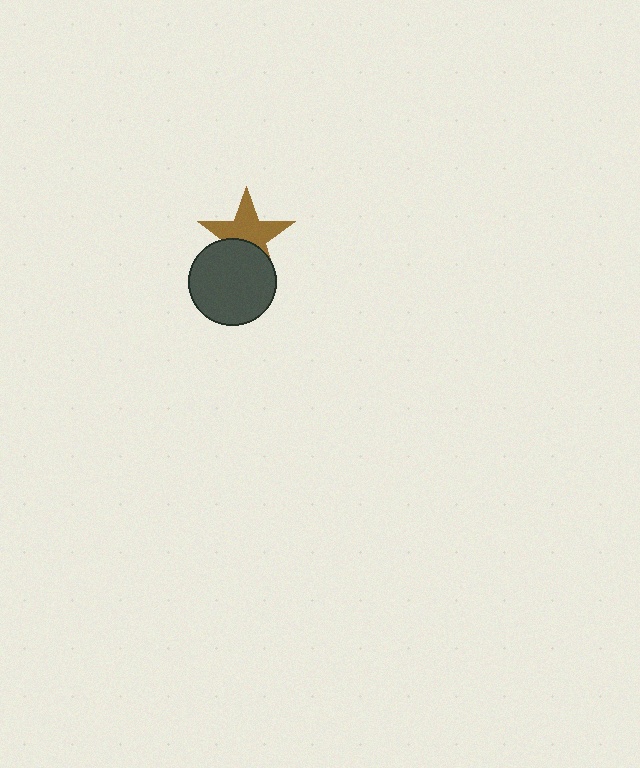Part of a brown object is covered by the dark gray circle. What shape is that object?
It is a star.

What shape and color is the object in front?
The object in front is a dark gray circle.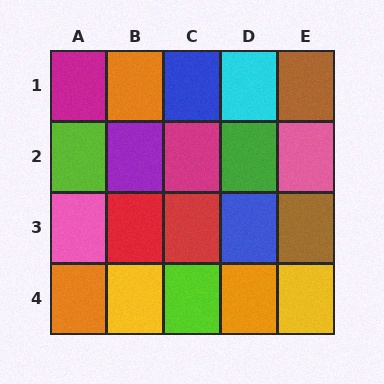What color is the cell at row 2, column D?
Green.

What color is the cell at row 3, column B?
Red.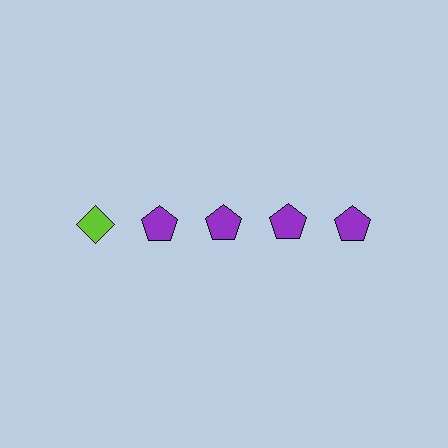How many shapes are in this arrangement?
There are 5 shapes arranged in a grid pattern.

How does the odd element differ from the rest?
It differs in both color (lime instead of purple) and shape (diamond instead of pentagon).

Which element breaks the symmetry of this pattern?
The lime diamond in the top row, leftmost column breaks the symmetry. All other shapes are purple pentagons.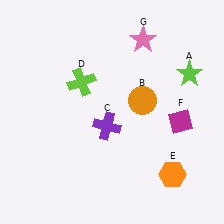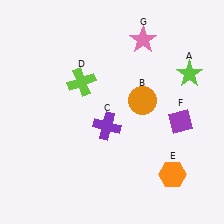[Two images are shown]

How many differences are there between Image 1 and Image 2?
There is 1 difference between the two images.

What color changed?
The diamond (F) changed from magenta in Image 1 to purple in Image 2.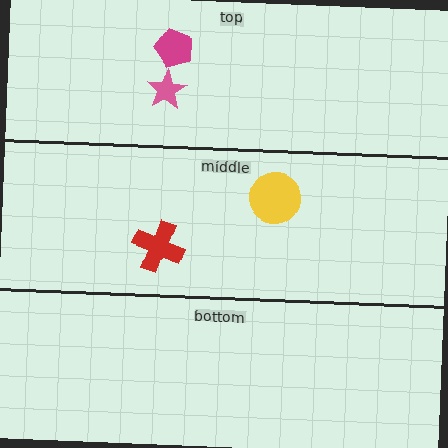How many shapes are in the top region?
2.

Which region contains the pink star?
The top region.